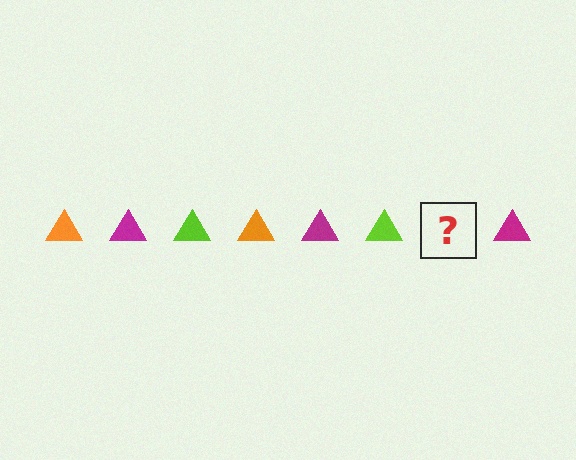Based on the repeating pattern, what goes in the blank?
The blank should be an orange triangle.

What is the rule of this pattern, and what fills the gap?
The rule is that the pattern cycles through orange, magenta, lime triangles. The gap should be filled with an orange triangle.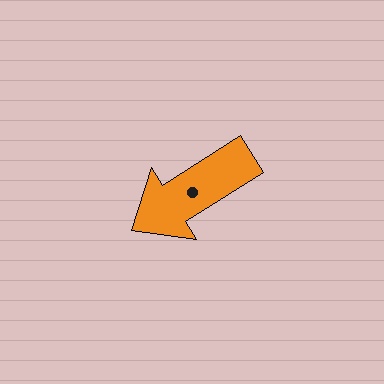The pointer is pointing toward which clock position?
Roughly 8 o'clock.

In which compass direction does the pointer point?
Southwest.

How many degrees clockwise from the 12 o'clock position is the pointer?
Approximately 238 degrees.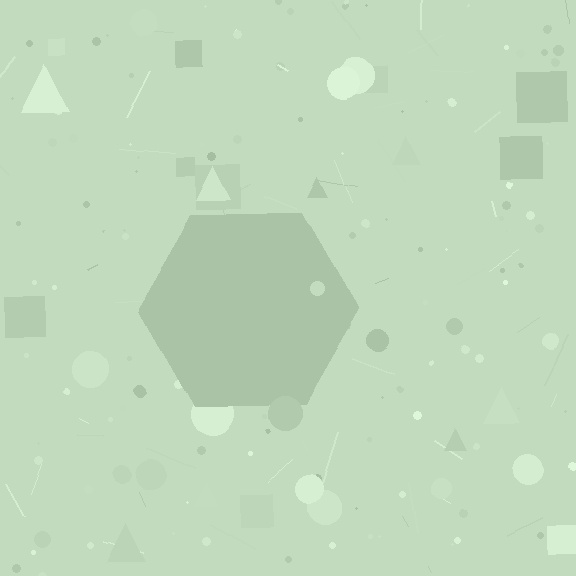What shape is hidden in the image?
A hexagon is hidden in the image.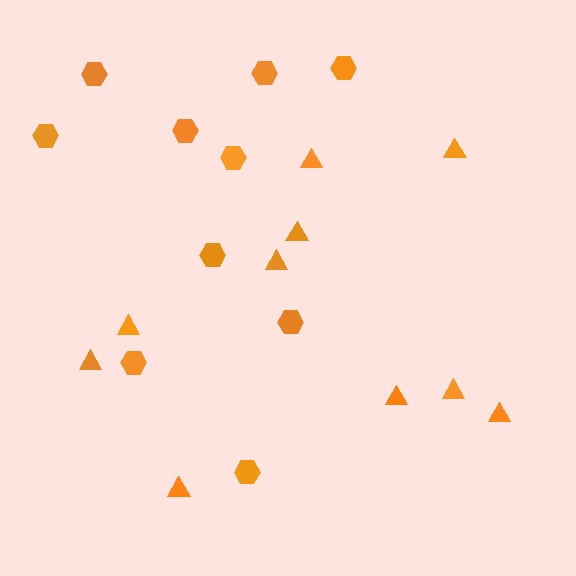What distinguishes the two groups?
There are 2 groups: one group of hexagons (10) and one group of triangles (10).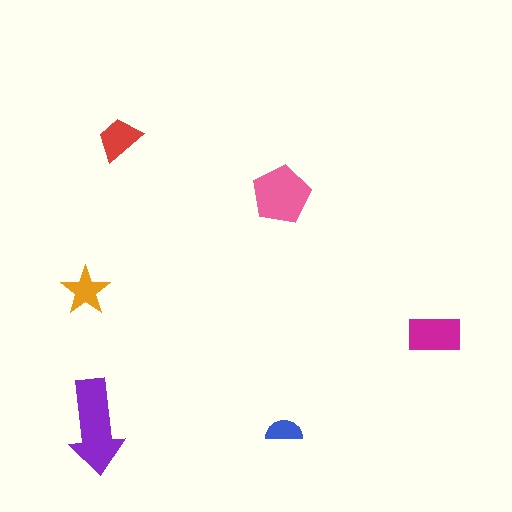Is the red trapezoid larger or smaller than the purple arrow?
Smaller.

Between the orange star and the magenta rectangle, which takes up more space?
The magenta rectangle.